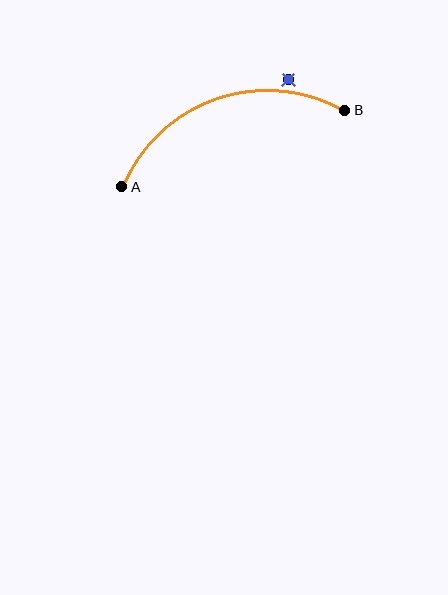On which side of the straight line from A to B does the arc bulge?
The arc bulges above the straight line connecting A and B.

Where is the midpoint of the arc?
The arc midpoint is the point on the curve farthest from the straight line joining A and B. It sits above that line.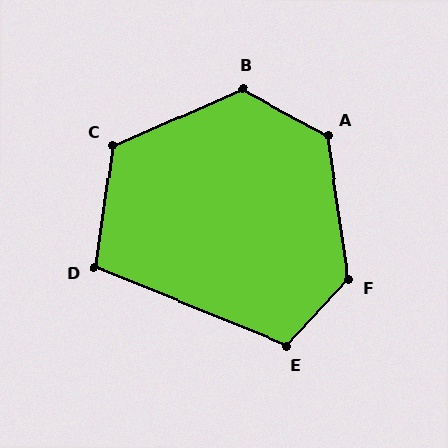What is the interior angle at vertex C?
Approximately 122 degrees (obtuse).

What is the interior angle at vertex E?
Approximately 111 degrees (obtuse).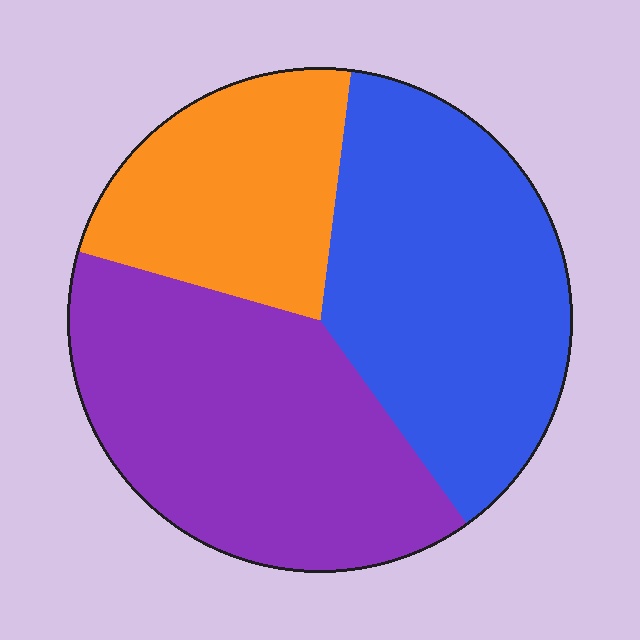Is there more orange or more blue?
Blue.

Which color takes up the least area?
Orange, at roughly 25%.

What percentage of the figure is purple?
Purple takes up about two fifths (2/5) of the figure.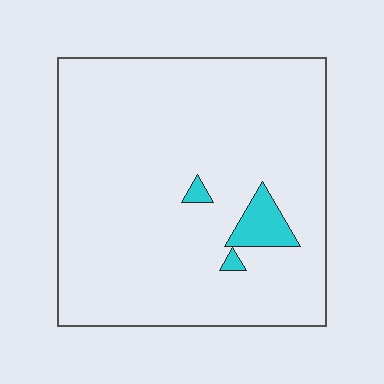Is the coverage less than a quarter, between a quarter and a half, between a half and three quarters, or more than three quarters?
Less than a quarter.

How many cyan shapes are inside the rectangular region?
3.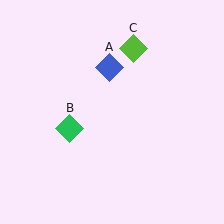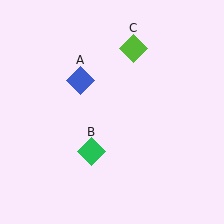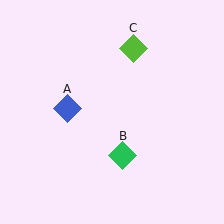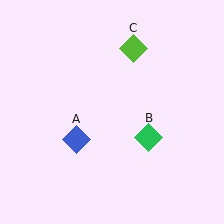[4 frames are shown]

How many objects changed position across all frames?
2 objects changed position: blue diamond (object A), green diamond (object B).